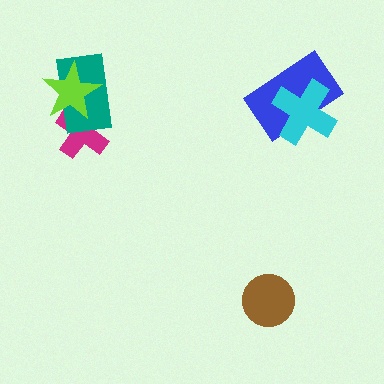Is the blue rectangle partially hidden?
Yes, it is partially covered by another shape.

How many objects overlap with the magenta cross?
2 objects overlap with the magenta cross.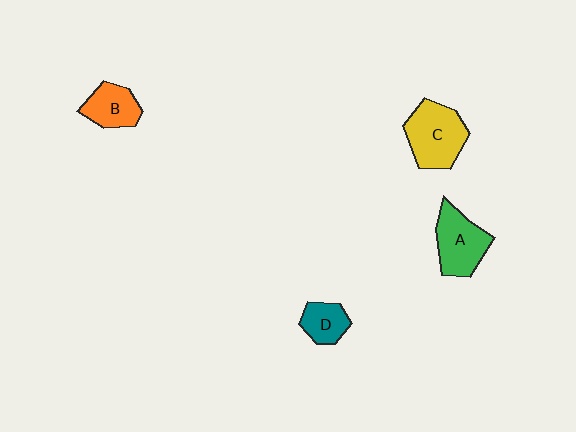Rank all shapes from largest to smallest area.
From largest to smallest: C (yellow), A (green), B (orange), D (teal).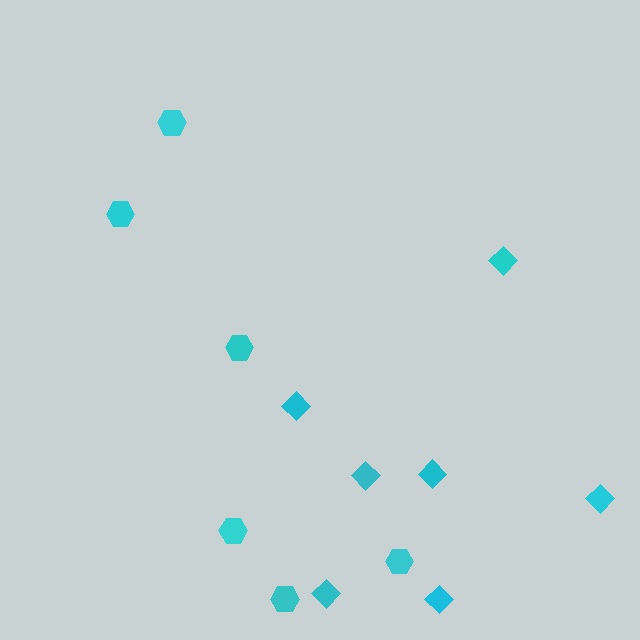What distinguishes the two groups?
There are 2 groups: one group of diamonds (7) and one group of hexagons (6).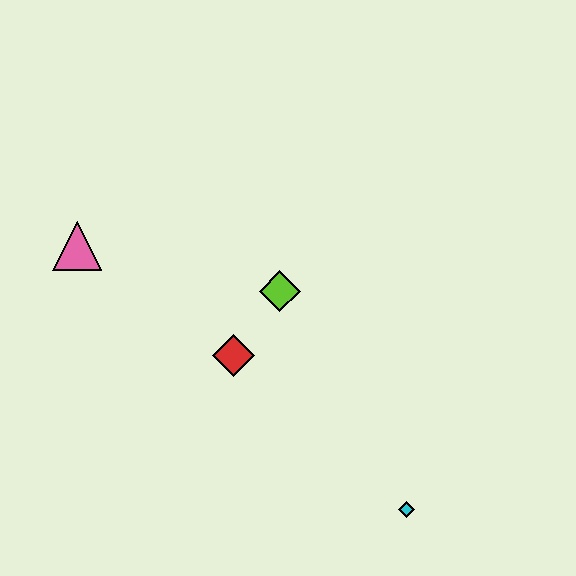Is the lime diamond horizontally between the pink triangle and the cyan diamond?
Yes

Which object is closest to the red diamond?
The lime diamond is closest to the red diamond.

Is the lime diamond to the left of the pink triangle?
No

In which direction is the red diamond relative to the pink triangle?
The red diamond is to the right of the pink triangle.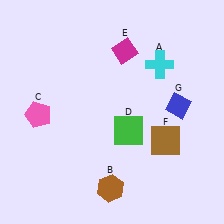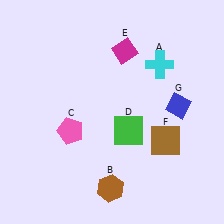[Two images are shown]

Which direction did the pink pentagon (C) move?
The pink pentagon (C) moved right.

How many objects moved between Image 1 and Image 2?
1 object moved between the two images.